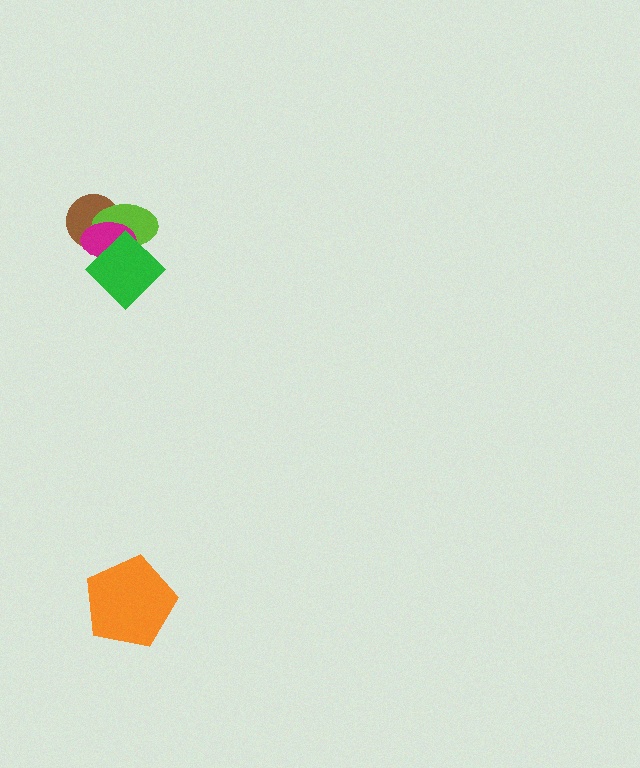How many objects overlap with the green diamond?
3 objects overlap with the green diamond.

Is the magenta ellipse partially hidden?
Yes, it is partially covered by another shape.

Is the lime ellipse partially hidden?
Yes, it is partially covered by another shape.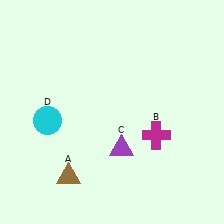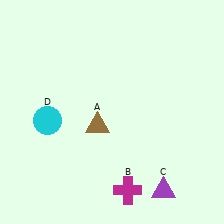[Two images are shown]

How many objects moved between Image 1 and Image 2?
3 objects moved between the two images.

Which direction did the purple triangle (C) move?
The purple triangle (C) moved right.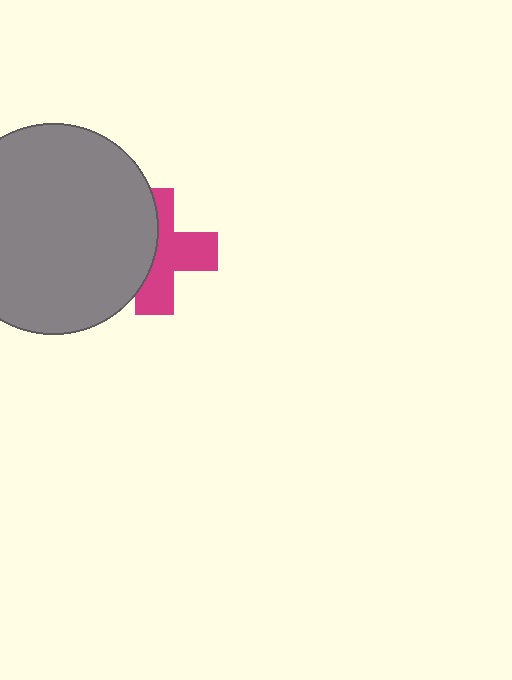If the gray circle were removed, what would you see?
You would see the complete magenta cross.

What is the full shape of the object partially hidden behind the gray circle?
The partially hidden object is a magenta cross.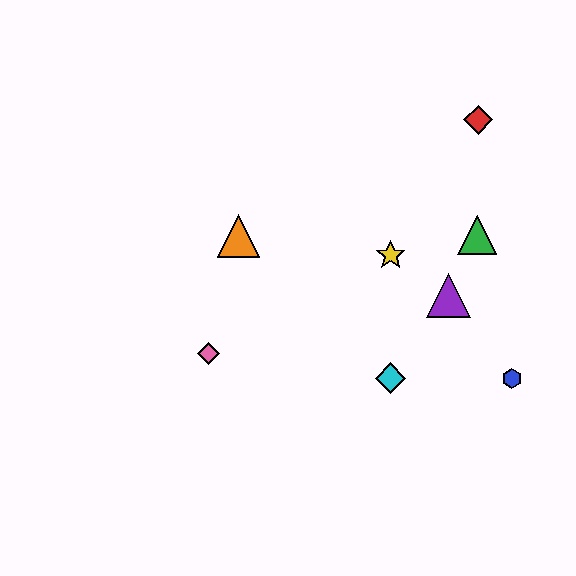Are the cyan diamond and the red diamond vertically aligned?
No, the cyan diamond is at x≈391 and the red diamond is at x≈478.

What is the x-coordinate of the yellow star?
The yellow star is at x≈391.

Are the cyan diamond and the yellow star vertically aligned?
Yes, both are at x≈391.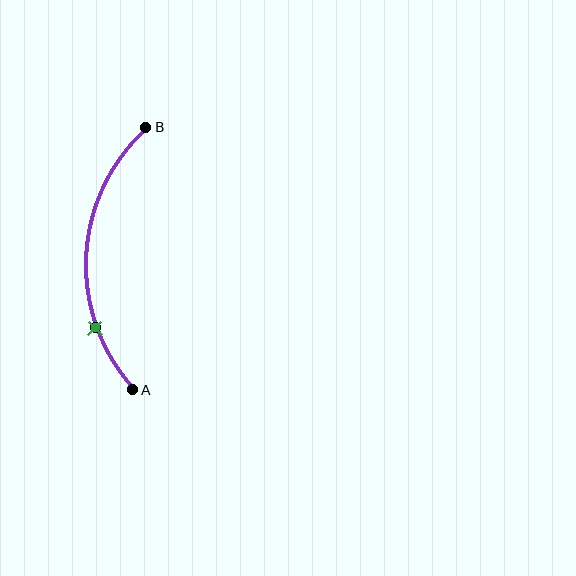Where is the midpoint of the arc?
The arc midpoint is the point on the curve farthest from the straight line joining A and B. It sits to the left of that line.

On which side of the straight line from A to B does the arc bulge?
The arc bulges to the left of the straight line connecting A and B.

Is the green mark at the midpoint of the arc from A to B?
No. The green mark lies on the arc but is closer to endpoint A. The arc midpoint would be at the point on the curve equidistant along the arc from both A and B.